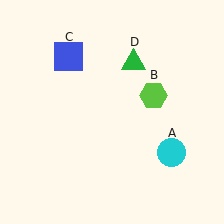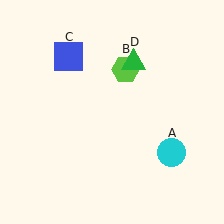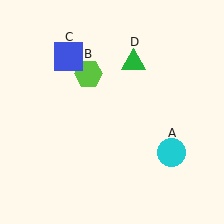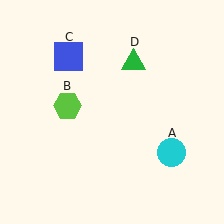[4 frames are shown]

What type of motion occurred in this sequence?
The lime hexagon (object B) rotated counterclockwise around the center of the scene.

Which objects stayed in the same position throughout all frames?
Cyan circle (object A) and blue square (object C) and green triangle (object D) remained stationary.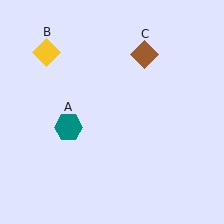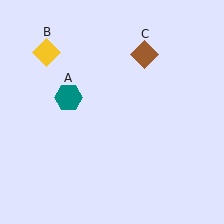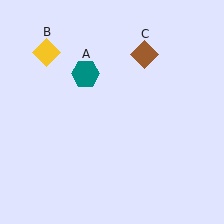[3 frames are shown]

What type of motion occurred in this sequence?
The teal hexagon (object A) rotated clockwise around the center of the scene.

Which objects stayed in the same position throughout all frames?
Yellow diamond (object B) and brown diamond (object C) remained stationary.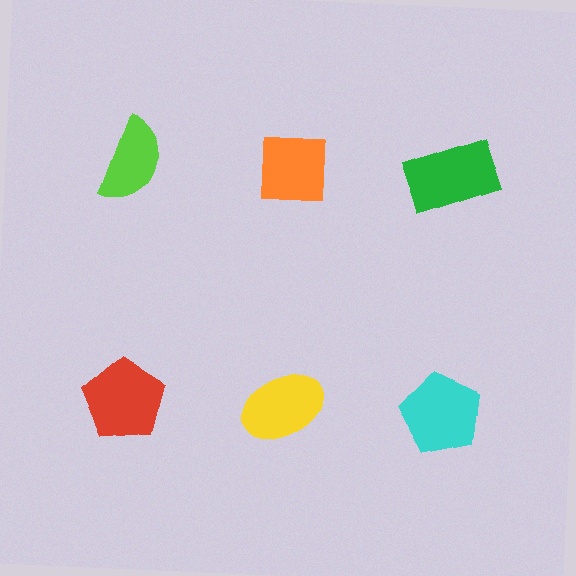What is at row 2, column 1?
A red pentagon.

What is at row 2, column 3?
A cyan pentagon.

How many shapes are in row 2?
3 shapes.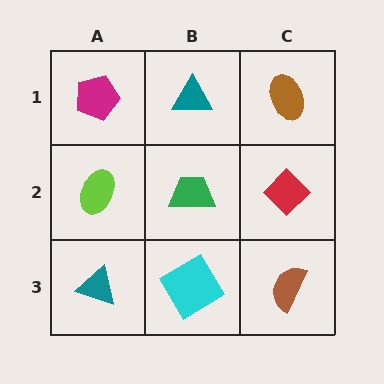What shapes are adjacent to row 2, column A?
A magenta pentagon (row 1, column A), a teal triangle (row 3, column A), a green trapezoid (row 2, column B).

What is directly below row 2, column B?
A cyan diamond.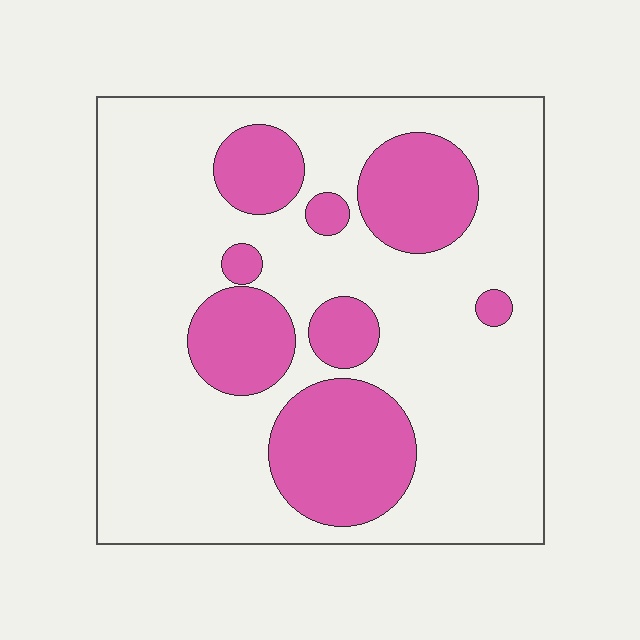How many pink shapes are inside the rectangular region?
8.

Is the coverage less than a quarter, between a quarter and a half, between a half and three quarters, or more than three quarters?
Between a quarter and a half.